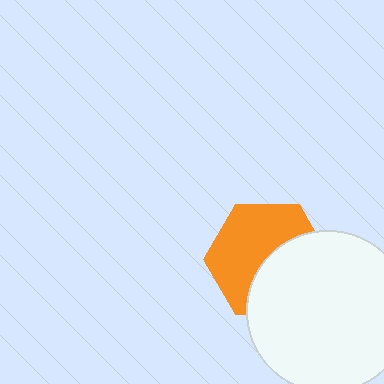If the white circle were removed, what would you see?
You would see the complete orange hexagon.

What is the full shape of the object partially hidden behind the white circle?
The partially hidden object is an orange hexagon.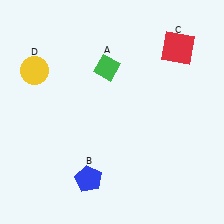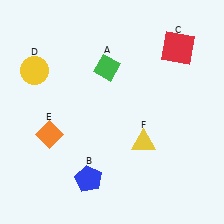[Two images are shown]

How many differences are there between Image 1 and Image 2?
There are 2 differences between the two images.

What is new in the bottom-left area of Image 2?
An orange diamond (E) was added in the bottom-left area of Image 2.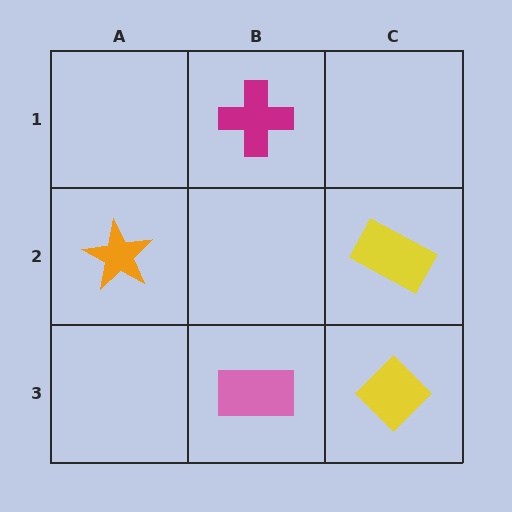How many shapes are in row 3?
2 shapes.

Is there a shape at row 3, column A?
No, that cell is empty.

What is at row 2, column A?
An orange star.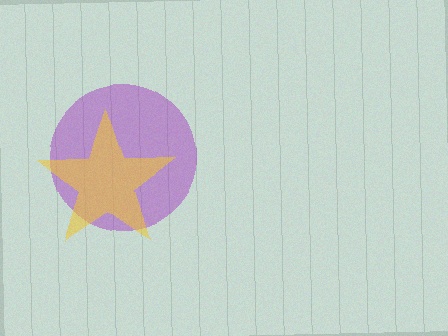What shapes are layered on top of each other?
The layered shapes are: a purple circle, a yellow star.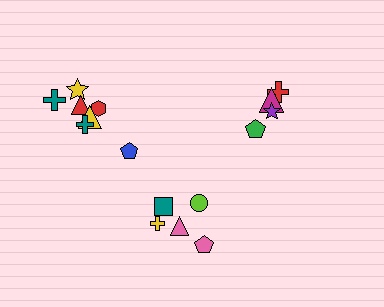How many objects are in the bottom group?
There are 5 objects.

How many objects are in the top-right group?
There are 4 objects.